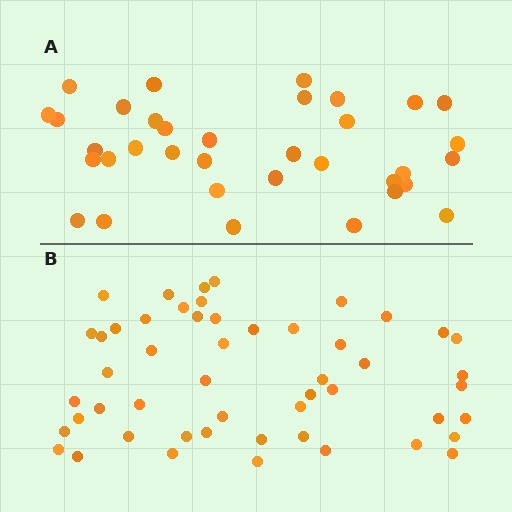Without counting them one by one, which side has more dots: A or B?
Region B (the bottom region) has more dots.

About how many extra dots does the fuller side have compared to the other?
Region B has approximately 15 more dots than region A.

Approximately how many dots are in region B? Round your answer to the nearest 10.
About 50 dots. (The exact count is 51, which rounds to 50.)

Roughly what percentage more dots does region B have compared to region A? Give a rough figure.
About 45% more.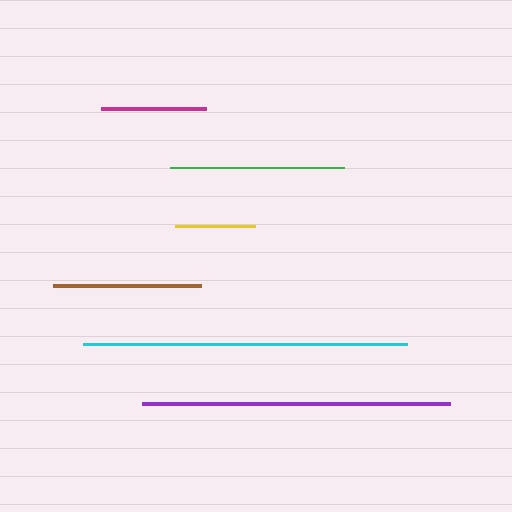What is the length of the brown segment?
The brown segment is approximately 148 pixels long.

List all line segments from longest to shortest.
From longest to shortest: cyan, purple, green, brown, magenta, yellow.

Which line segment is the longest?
The cyan line is the longest at approximately 324 pixels.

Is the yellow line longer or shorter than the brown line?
The brown line is longer than the yellow line.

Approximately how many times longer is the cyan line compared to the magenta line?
The cyan line is approximately 3.1 times the length of the magenta line.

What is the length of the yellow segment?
The yellow segment is approximately 80 pixels long.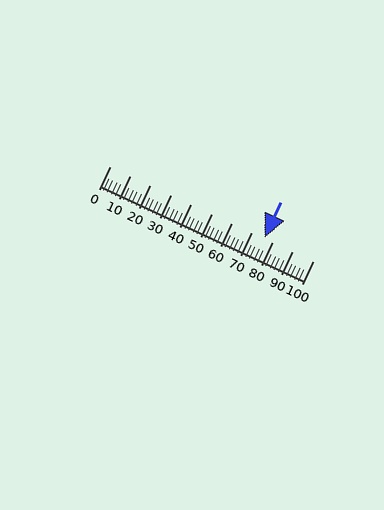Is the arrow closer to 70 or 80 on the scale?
The arrow is closer to 80.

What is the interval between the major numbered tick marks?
The major tick marks are spaced 10 units apart.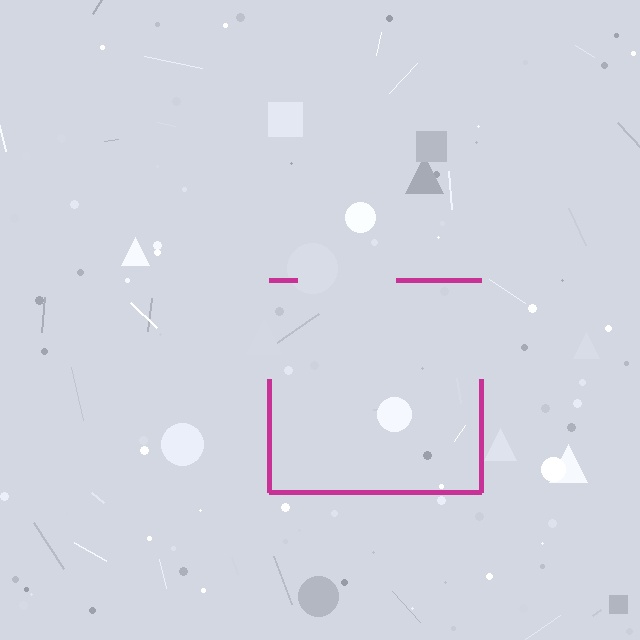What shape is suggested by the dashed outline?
The dashed outline suggests a square.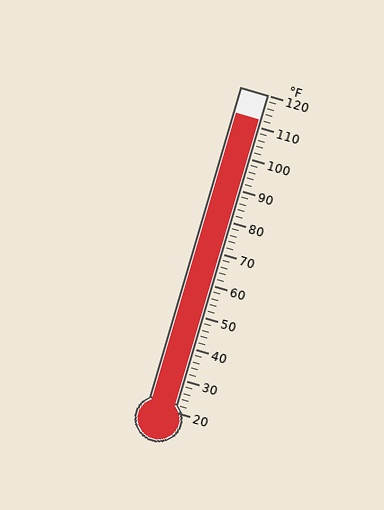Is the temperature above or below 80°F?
The temperature is above 80°F.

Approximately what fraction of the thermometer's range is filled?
The thermometer is filled to approximately 90% of its range.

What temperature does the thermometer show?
The thermometer shows approximately 112°F.